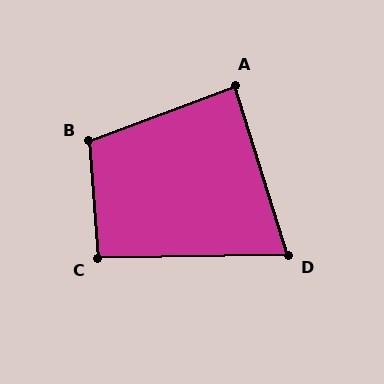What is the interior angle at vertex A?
Approximately 87 degrees (approximately right).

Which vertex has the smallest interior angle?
D, at approximately 73 degrees.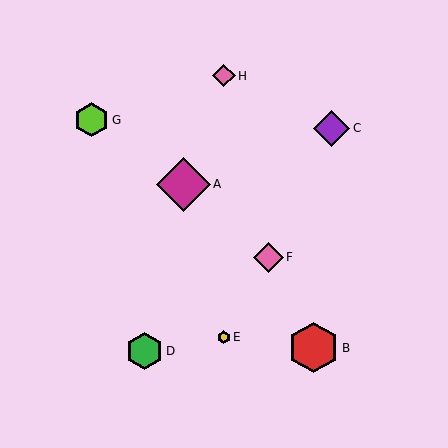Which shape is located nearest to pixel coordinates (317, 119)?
The purple diamond (labeled C) at (332, 128) is nearest to that location.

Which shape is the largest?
The magenta diamond (labeled A) is the largest.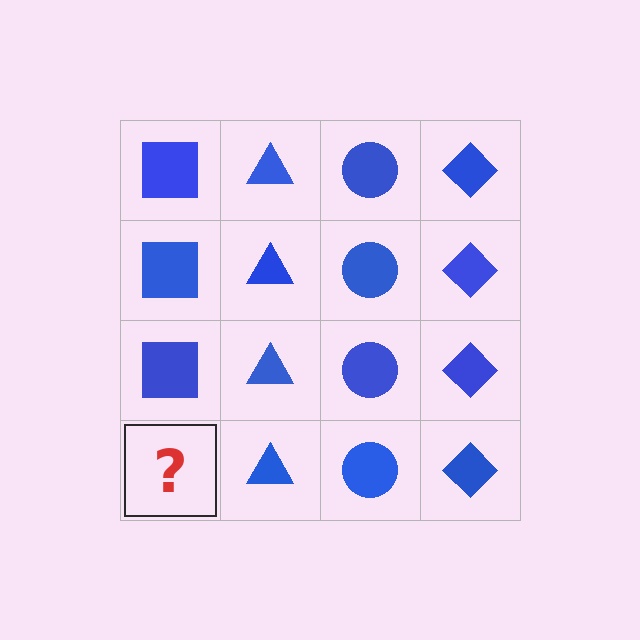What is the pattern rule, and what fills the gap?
The rule is that each column has a consistent shape. The gap should be filled with a blue square.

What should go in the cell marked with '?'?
The missing cell should contain a blue square.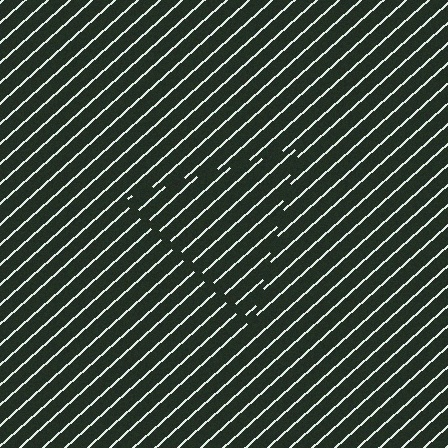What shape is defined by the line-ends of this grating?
An illusory triangle. The interior of the shape contains the same grating, shifted by half a period — the contour is defined by the phase discontinuity where line-ends from the inner and outer gratings abut.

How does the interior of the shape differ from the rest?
The interior of the shape contains the same grating, shifted by half a period — the contour is defined by the phase discontinuity where line-ends from the inner and outer gratings abut.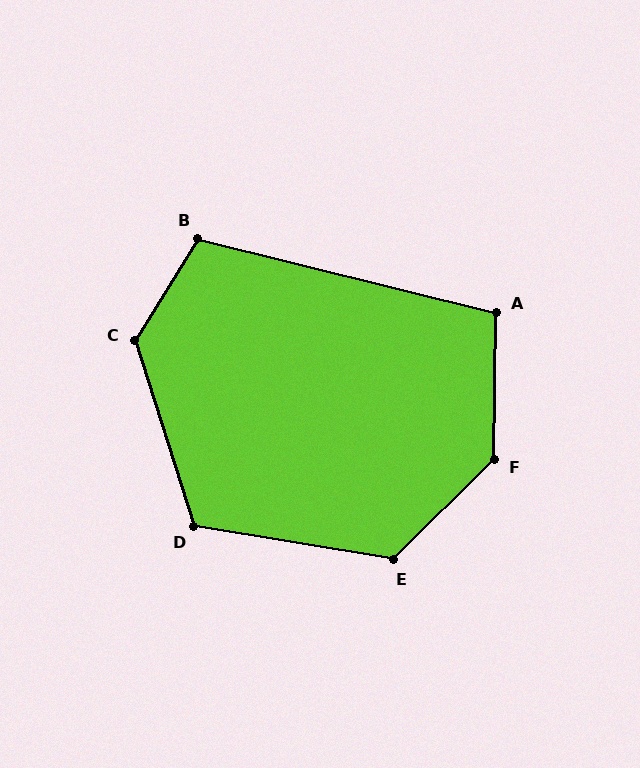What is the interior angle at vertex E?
Approximately 126 degrees (obtuse).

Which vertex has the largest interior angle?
F, at approximately 135 degrees.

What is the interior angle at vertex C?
Approximately 131 degrees (obtuse).